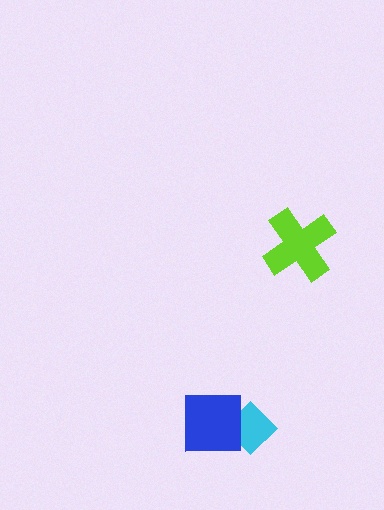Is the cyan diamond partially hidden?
Yes, it is partially covered by another shape.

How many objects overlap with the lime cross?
0 objects overlap with the lime cross.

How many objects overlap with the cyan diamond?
1 object overlaps with the cyan diamond.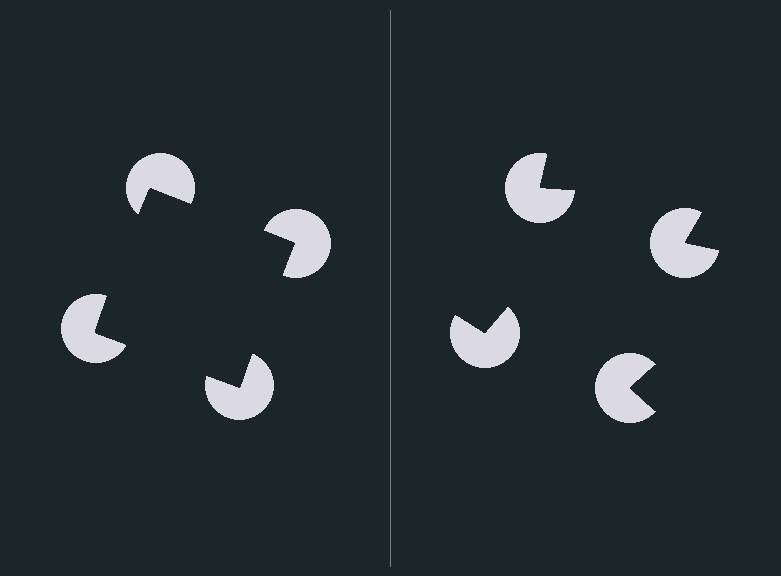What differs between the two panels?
The pac-man discs are positioned identically on both sides; only the wedge orientations differ. On the left they align to a square; on the right they are misaligned.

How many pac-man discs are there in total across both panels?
8 — 4 on each side.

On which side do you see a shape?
An illusory square appears on the left side. On the right side the wedge cuts are rotated, so no coherent shape forms.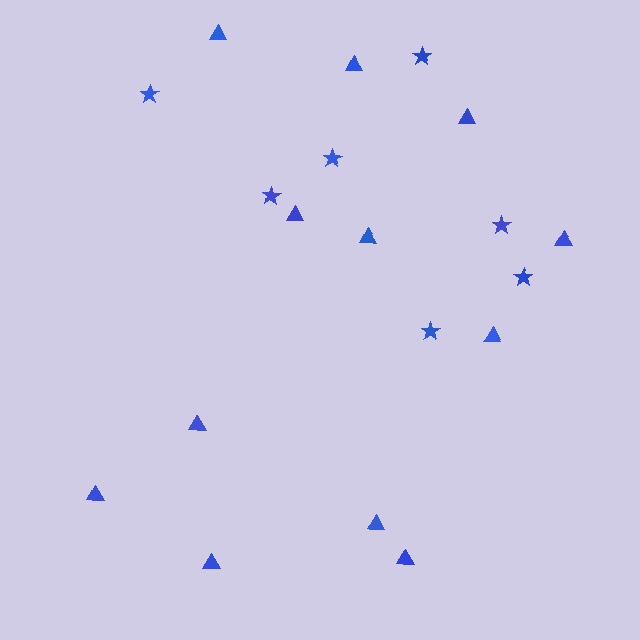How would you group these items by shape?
There are 2 groups: one group of stars (7) and one group of triangles (12).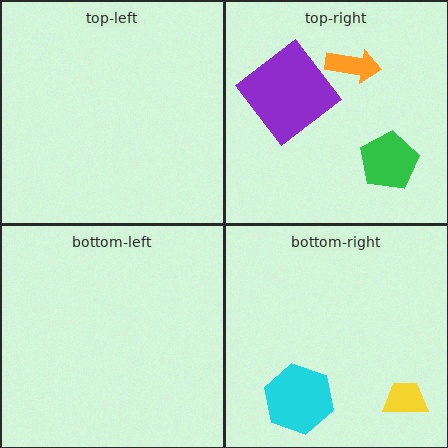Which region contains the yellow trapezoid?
The bottom-right region.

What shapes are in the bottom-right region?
The yellow trapezoid, the cyan hexagon.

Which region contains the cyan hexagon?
The bottom-right region.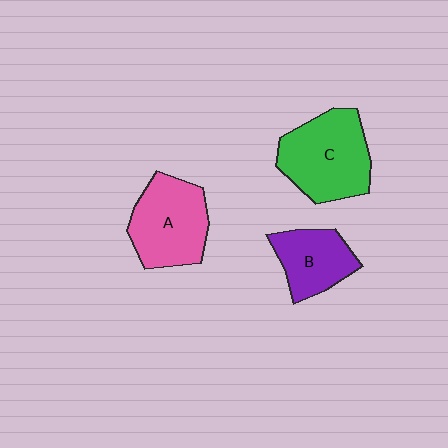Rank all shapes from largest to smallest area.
From largest to smallest: C (green), A (pink), B (purple).